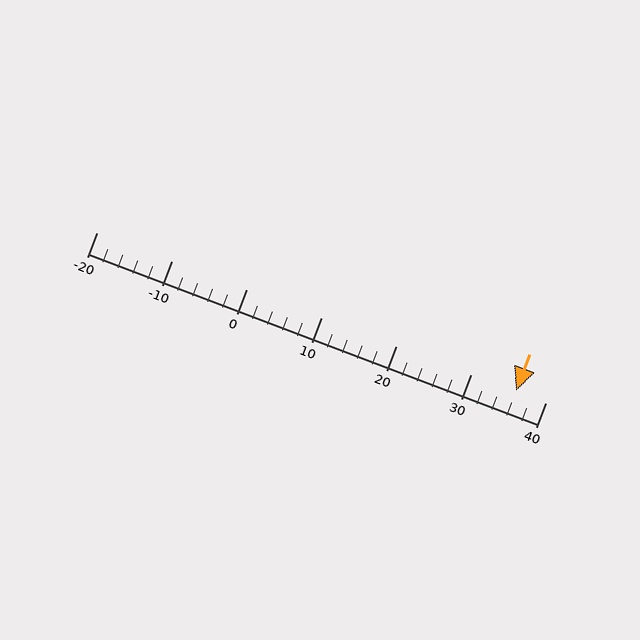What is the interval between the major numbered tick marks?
The major tick marks are spaced 10 units apart.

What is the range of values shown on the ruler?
The ruler shows values from -20 to 40.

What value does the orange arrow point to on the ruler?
The orange arrow points to approximately 36.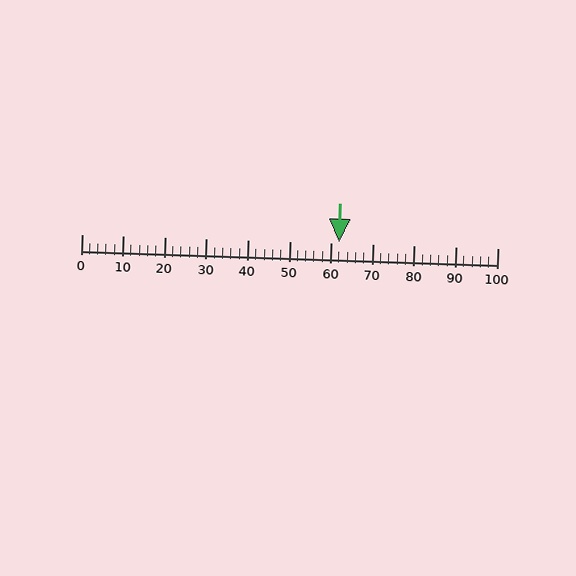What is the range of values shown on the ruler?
The ruler shows values from 0 to 100.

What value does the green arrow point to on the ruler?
The green arrow points to approximately 62.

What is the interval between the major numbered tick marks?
The major tick marks are spaced 10 units apart.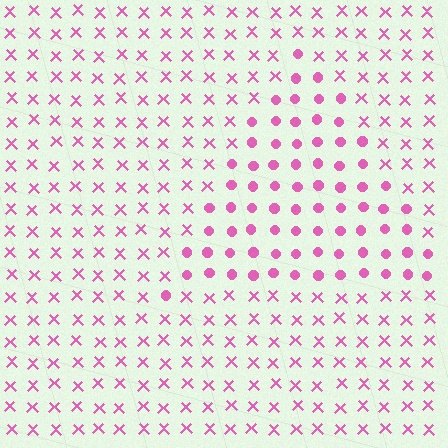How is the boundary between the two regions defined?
The boundary is defined by a change in element shape: circles inside vs. X marks outside. All elements share the same color and spacing.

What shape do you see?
I see a triangle.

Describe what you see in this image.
The image is filled with small pink elements arranged in a uniform grid. A triangle-shaped region contains circles, while the surrounding area contains X marks. The boundary is defined purely by the change in element shape.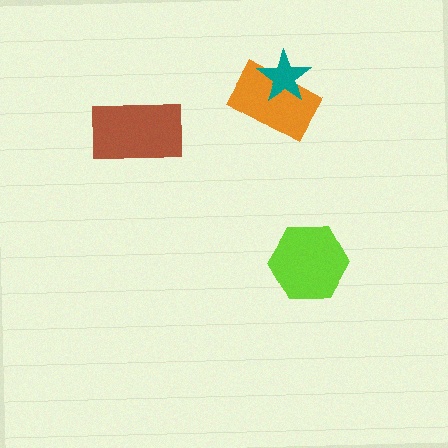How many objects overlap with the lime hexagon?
0 objects overlap with the lime hexagon.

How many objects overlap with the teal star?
1 object overlaps with the teal star.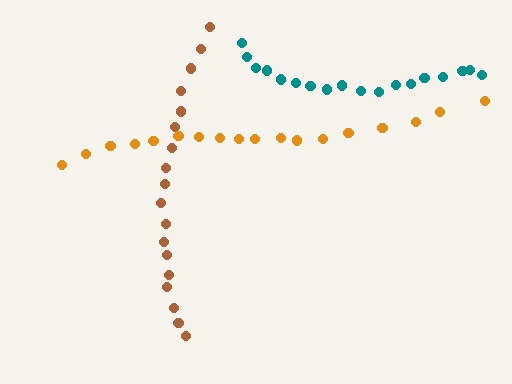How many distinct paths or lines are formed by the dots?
There are 3 distinct paths.